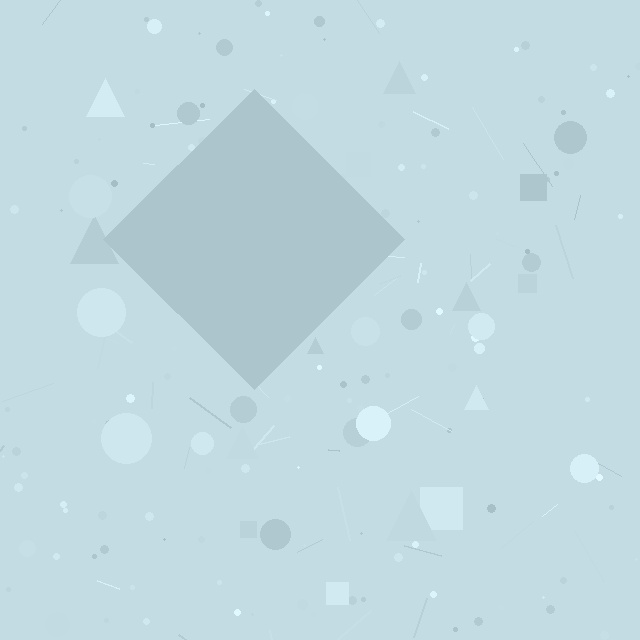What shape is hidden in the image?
A diamond is hidden in the image.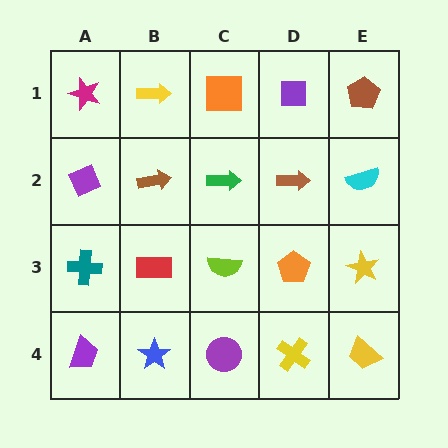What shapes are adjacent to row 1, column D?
A brown arrow (row 2, column D), an orange square (row 1, column C), a brown pentagon (row 1, column E).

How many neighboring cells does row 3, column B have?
4.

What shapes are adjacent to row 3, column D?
A brown arrow (row 2, column D), a yellow cross (row 4, column D), a lime semicircle (row 3, column C), a yellow star (row 3, column E).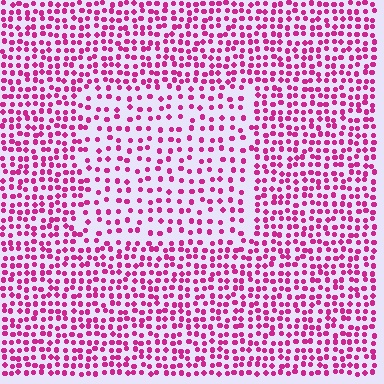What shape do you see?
I see a rectangle.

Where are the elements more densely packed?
The elements are more densely packed outside the rectangle boundary.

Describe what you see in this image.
The image contains small magenta elements arranged at two different densities. A rectangle-shaped region is visible where the elements are less densely packed than the surrounding area.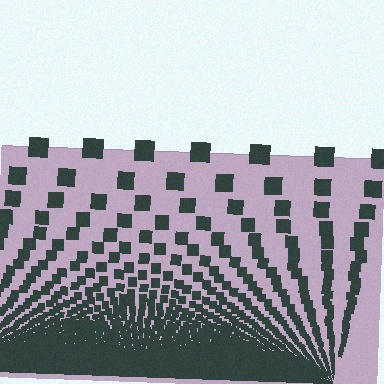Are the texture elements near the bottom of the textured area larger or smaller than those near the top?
Smaller. The gradient is inverted — elements near the bottom are smaller and denser.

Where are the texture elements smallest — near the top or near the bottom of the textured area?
Near the bottom.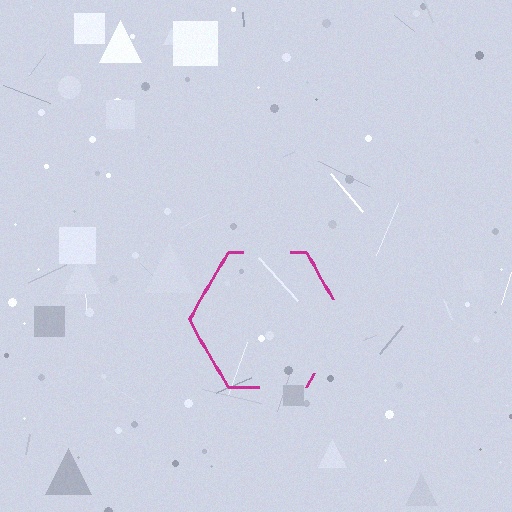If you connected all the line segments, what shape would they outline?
They would outline a hexagon.